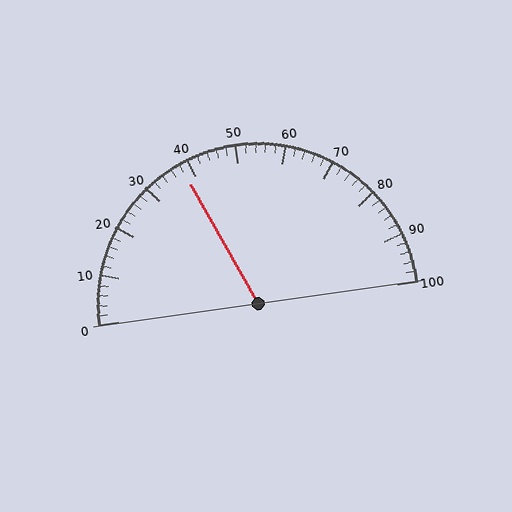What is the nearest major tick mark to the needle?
The nearest major tick mark is 40.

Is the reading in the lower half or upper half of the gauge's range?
The reading is in the lower half of the range (0 to 100).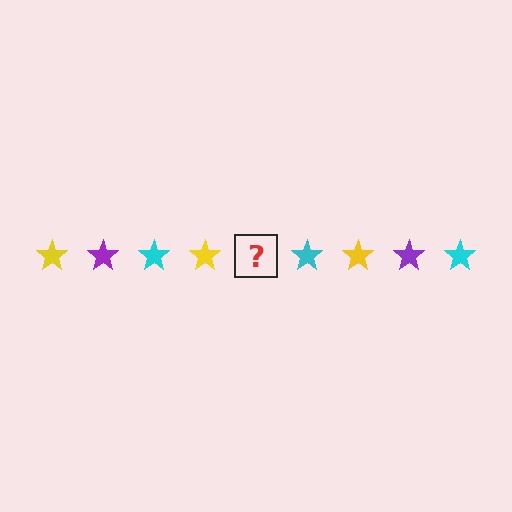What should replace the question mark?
The question mark should be replaced with a purple star.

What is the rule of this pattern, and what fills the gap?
The rule is that the pattern cycles through yellow, purple, cyan stars. The gap should be filled with a purple star.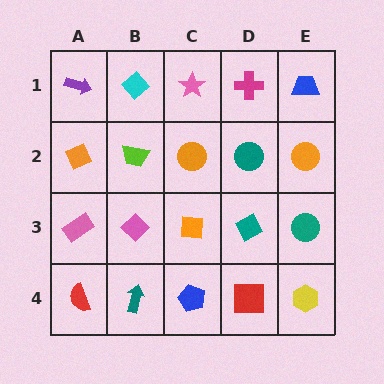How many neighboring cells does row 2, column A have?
3.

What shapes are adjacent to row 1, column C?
An orange circle (row 2, column C), a cyan diamond (row 1, column B), a magenta cross (row 1, column D).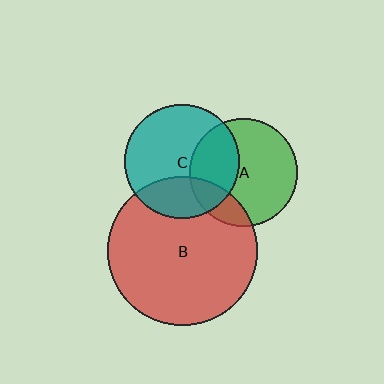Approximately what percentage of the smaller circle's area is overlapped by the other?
Approximately 35%.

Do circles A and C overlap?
Yes.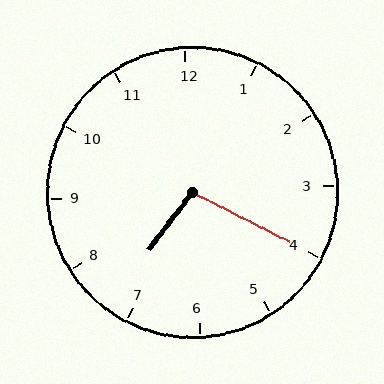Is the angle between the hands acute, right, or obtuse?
It is obtuse.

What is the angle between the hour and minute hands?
Approximately 100 degrees.